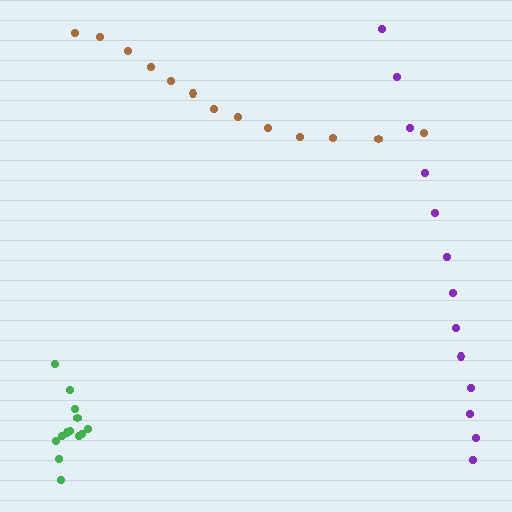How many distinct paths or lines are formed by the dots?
There are 3 distinct paths.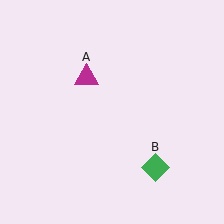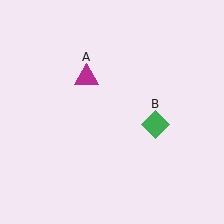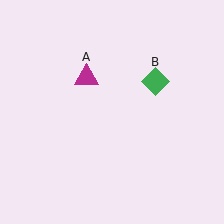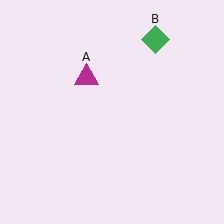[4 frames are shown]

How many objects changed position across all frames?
1 object changed position: green diamond (object B).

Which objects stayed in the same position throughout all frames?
Magenta triangle (object A) remained stationary.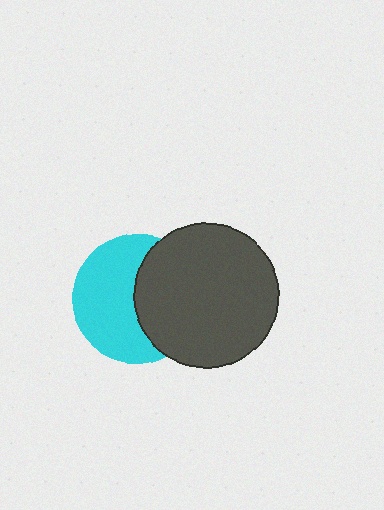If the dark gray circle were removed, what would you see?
You would see the complete cyan circle.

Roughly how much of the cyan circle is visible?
About half of it is visible (roughly 56%).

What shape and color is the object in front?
The object in front is a dark gray circle.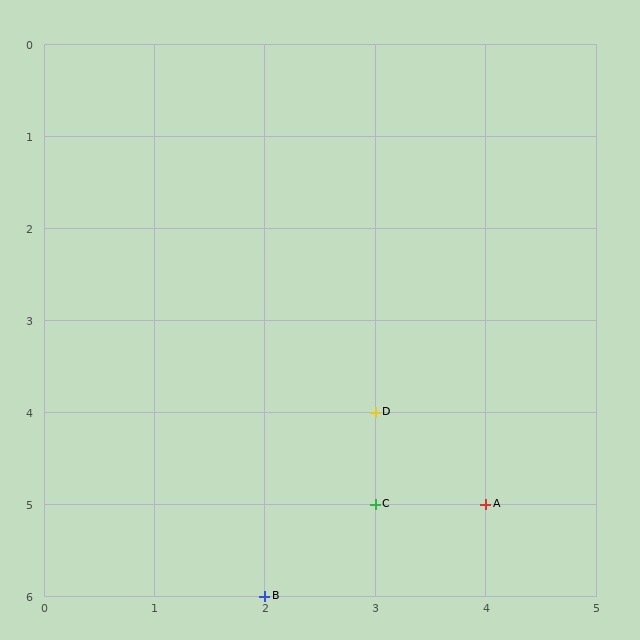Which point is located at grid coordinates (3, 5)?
Point C is at (3, 5).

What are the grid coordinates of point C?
Point C is at grid coordinates (3, 5).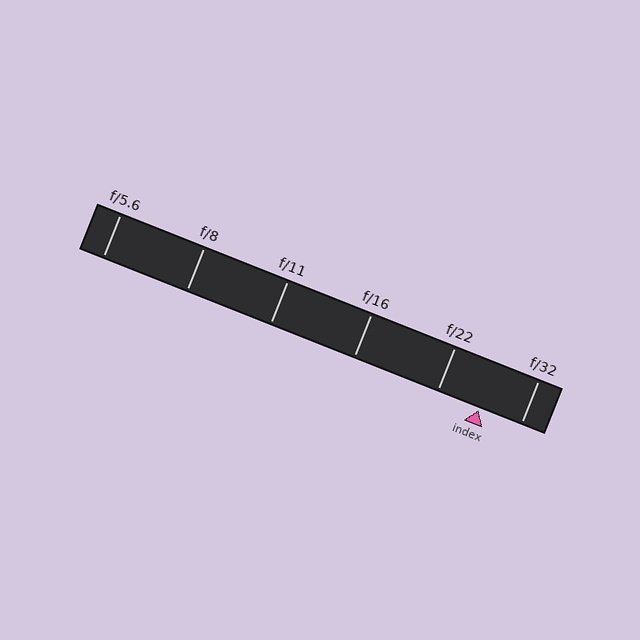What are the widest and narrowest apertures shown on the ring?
The widest aperture shown is f/5.6 and the narrowest is f/32.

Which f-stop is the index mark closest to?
The index mark is closest to f/32.